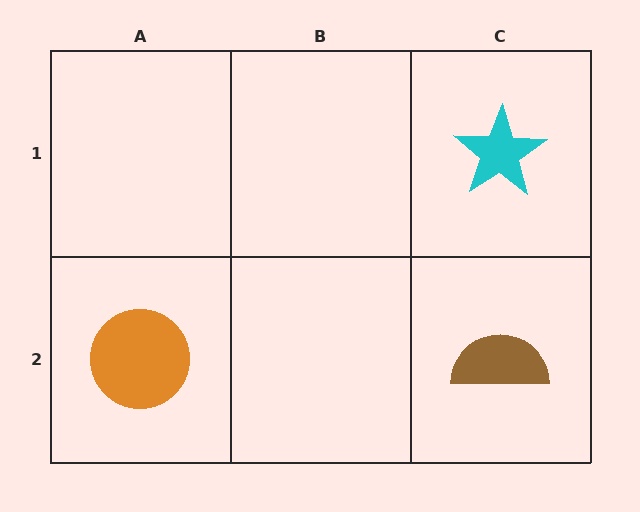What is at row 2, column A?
An orange circle.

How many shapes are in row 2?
2 shapes.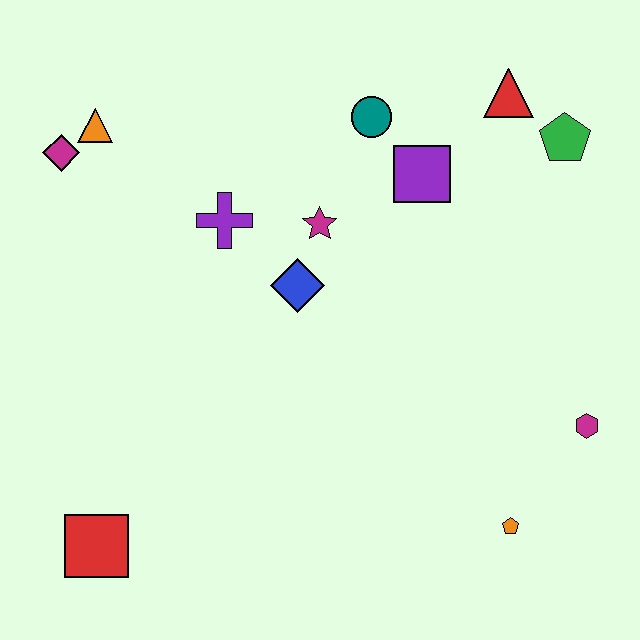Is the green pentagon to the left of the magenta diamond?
No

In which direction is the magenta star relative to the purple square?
The magenta star is to the left of the purple square.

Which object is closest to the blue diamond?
The magenta star is closest to the blue diamond.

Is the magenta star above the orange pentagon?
Yes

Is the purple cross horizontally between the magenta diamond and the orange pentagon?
Yes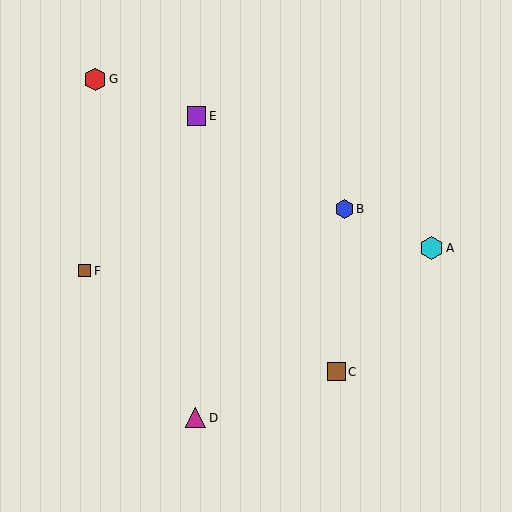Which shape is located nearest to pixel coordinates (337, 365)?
The brown square (labeled C) at (336, 372) is nearest to that location.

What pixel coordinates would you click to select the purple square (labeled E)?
Click at (196, 116) to select the purple square E.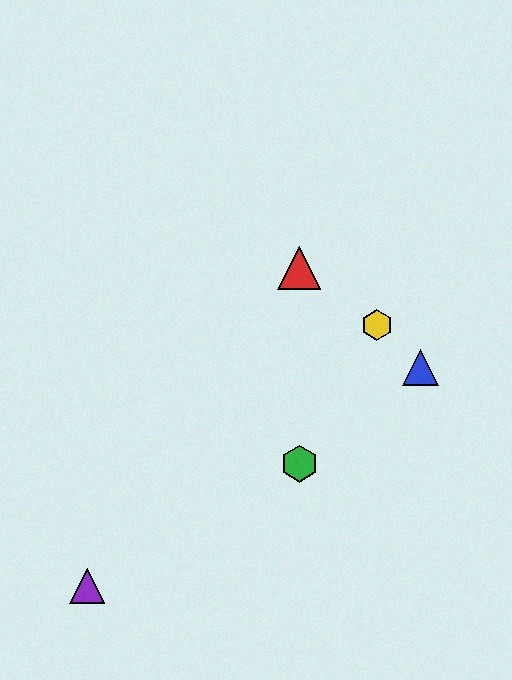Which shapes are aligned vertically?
The red triangle, the green hexagon are aligned vertically.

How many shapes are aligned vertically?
2 shapes (the red triangle, the green hexagon) are aligned vertically.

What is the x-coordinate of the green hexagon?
The green hexagon is at x≈299.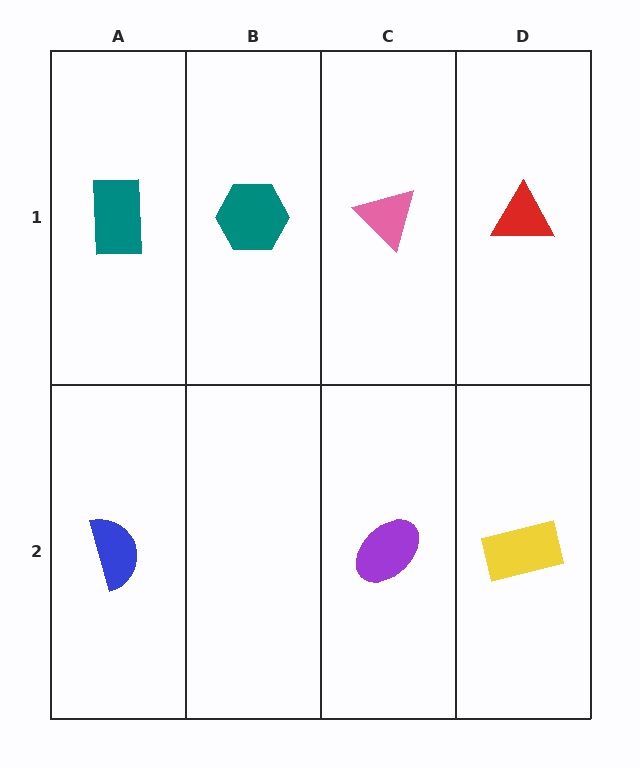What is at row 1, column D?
A red triangle.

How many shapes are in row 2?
3 shapes.